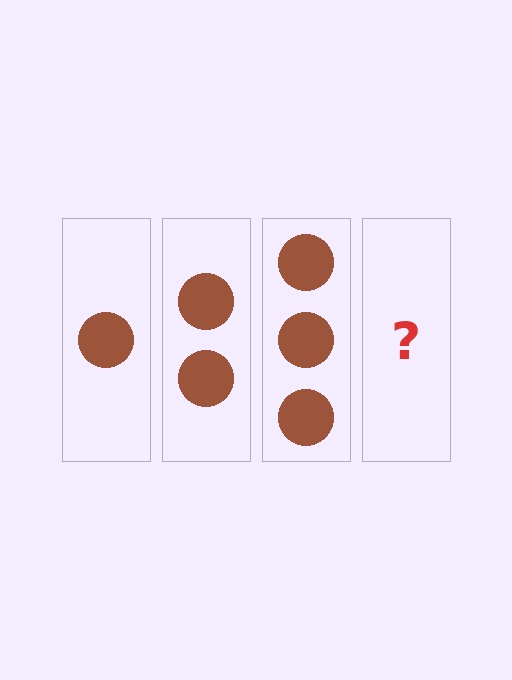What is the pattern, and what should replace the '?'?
The pattern is that each step adds one more circle. The '?' should be 4 circles.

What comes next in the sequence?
The next element should be 4 circles.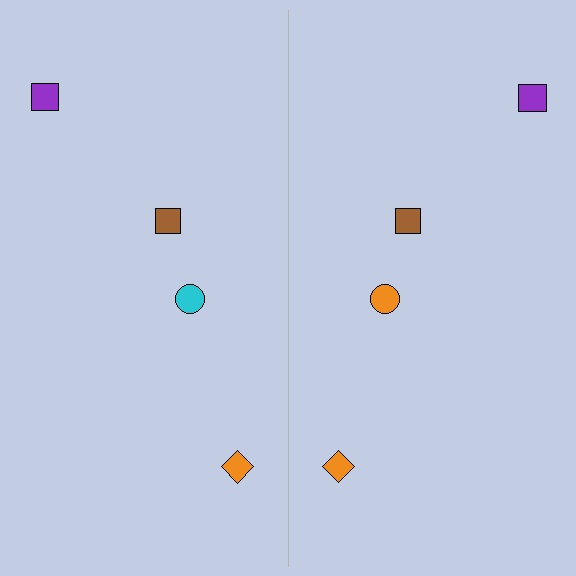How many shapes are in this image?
There are 8 shapes in this image.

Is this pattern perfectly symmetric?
No, the pattern is not perfectly symmetric. The orange circle on the right side breaks the symmetry — its mirror counterpart is cyan.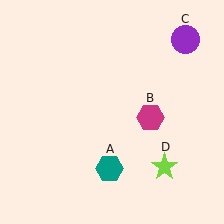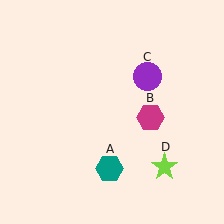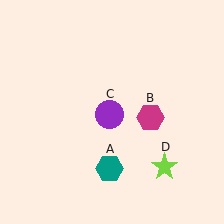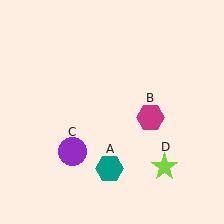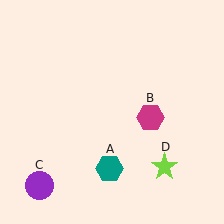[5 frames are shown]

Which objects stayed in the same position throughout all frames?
Teal hexagon (object A) and magenta hexagon (object B) and lime star (object D) remained stationary.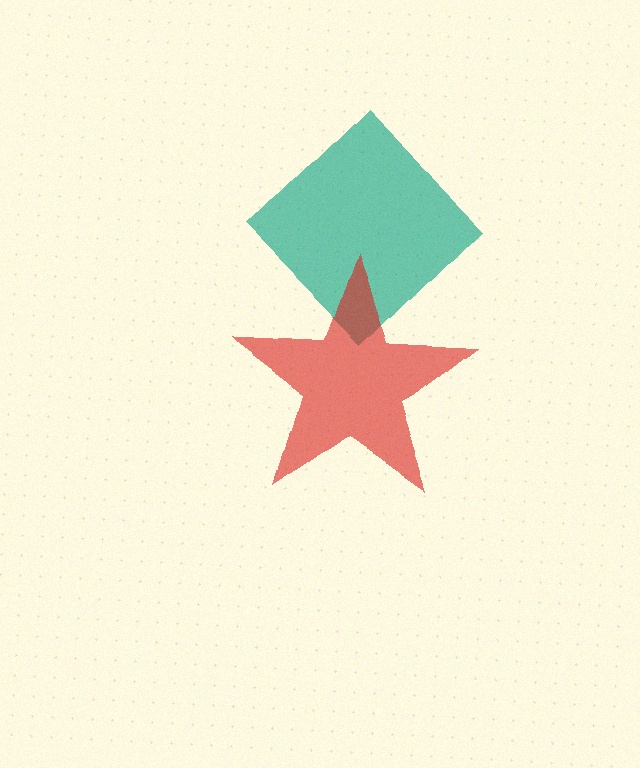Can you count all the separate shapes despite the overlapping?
Yes, there are 2 separate shapes.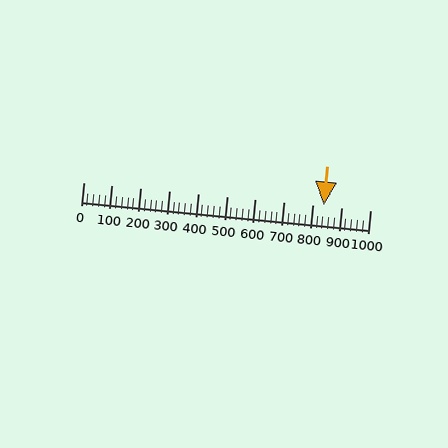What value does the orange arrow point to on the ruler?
The orange arrow points to approximately 840.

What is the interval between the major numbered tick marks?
The major tick marks are spaced 100 units apart.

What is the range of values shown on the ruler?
The ruler shows values from 0 to 1000.